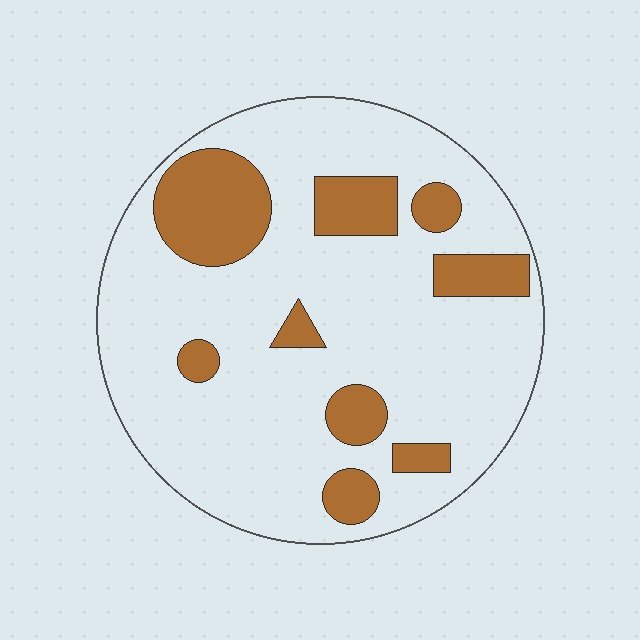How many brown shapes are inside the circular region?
9.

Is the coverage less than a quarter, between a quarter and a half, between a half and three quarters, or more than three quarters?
Less than a quarter.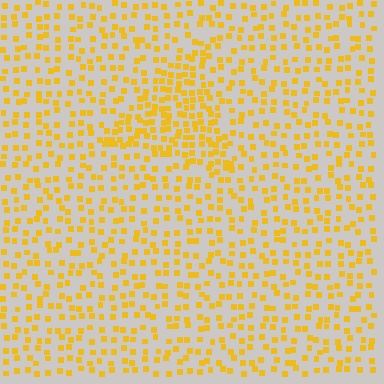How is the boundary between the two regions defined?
The boundary is defined by a change in element density (approximately 1.9x ratio). All elements are the same color, size, and shape.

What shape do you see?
I see a triangle.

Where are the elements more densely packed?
The elements are more densely packed inside the triangle boundary.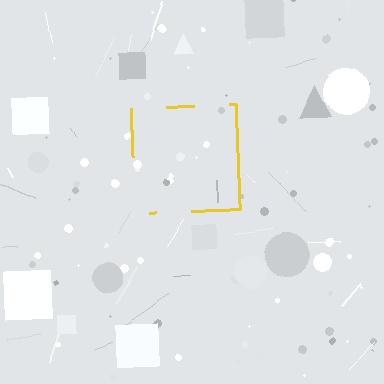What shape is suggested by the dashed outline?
The dashed outline suggests a square.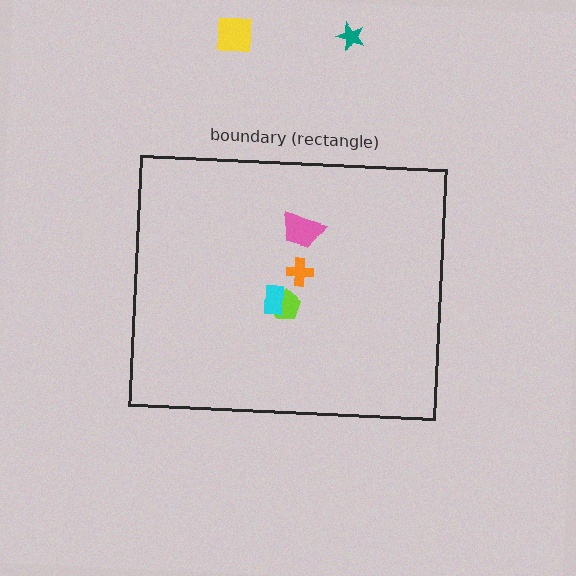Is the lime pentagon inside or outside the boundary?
Inside.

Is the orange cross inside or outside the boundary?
Inside.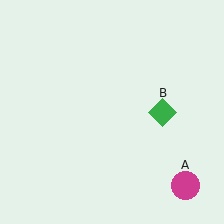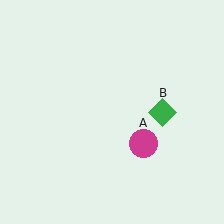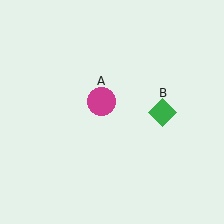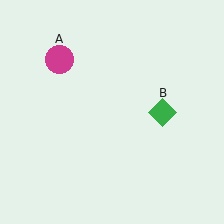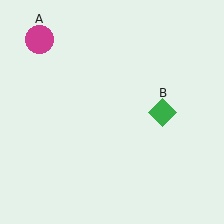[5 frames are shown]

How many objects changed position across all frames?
1 object changed position: magenta circle (object A).